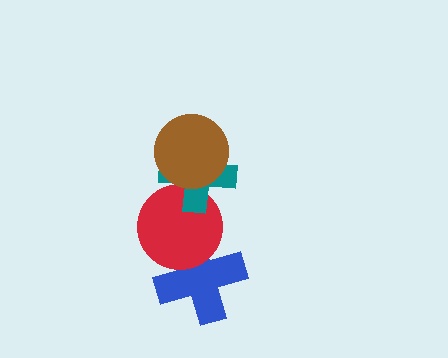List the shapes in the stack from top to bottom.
From top to bottom: the brown circle, the teal cross, the red circle, the blue cross.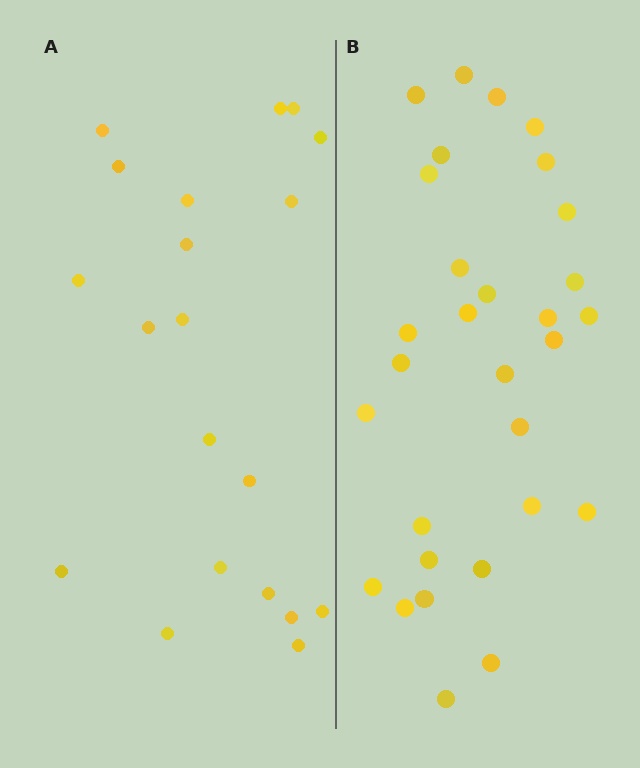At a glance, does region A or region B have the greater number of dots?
Region B (the right region) has more dots.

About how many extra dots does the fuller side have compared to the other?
Region B has roughly 10 or so more dots than region A.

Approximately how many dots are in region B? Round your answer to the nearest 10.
About 30 dots.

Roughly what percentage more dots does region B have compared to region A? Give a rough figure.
About 50% more.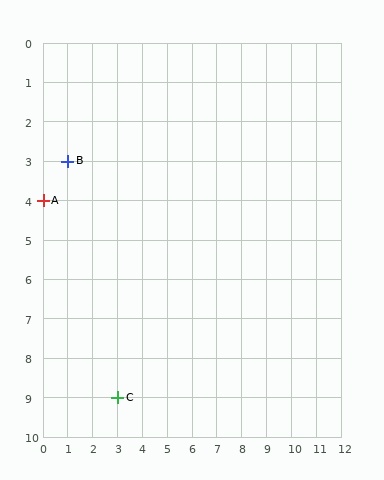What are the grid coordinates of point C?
Point C is at grid coordinates (3, 9).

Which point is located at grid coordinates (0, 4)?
Point A is at (0, 4).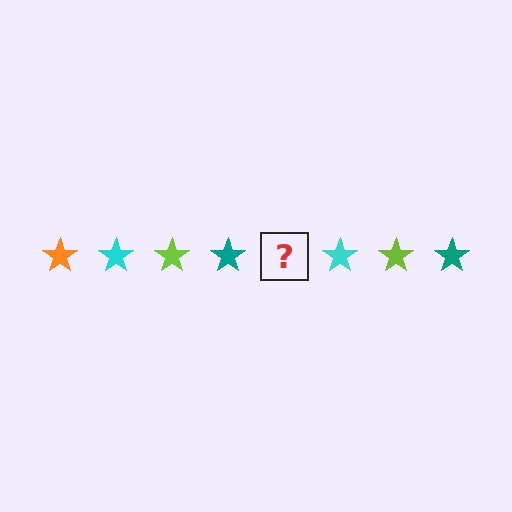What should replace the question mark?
The question mark should be replaced with an orange star.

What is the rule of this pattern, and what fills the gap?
The rule is that the pattern cycles through orange, cyan, lime, teal stars. The gap should be filled with an orange star.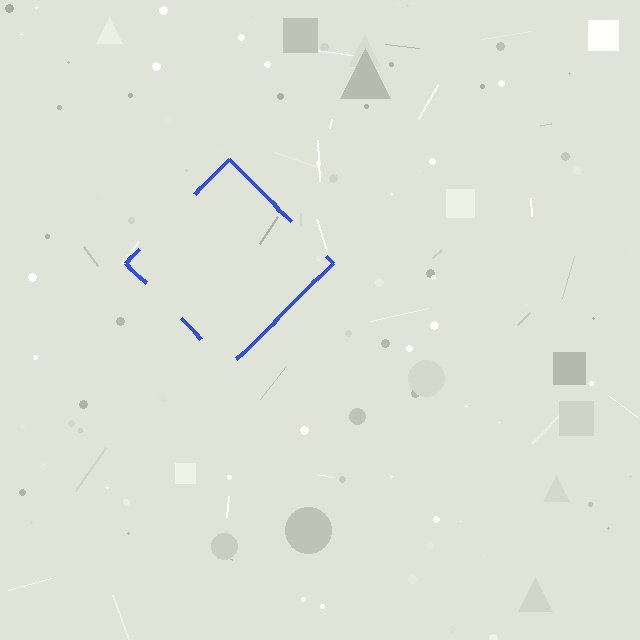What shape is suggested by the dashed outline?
The dashed outline suggests a diamond.